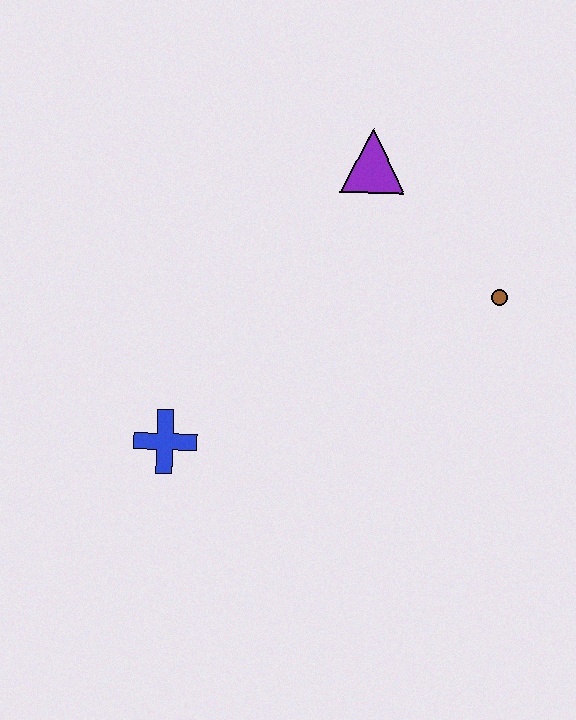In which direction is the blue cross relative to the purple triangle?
The blue cross is below the purple triangle.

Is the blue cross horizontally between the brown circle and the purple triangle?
No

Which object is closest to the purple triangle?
The brown circle is closest to the purple triangle.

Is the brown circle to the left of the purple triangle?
No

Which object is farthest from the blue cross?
The brown circle is farthest from the blue cross.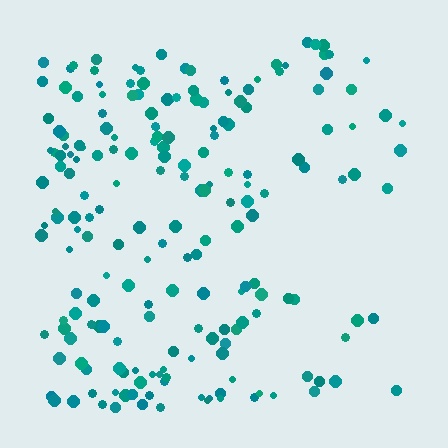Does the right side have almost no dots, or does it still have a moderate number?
Still a moderate number, just noticeably fewer than the left.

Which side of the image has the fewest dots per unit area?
The right.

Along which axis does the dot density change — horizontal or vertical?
Horizontal.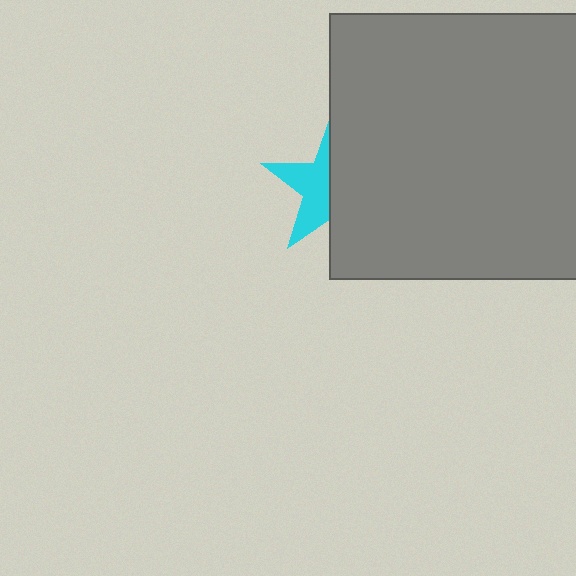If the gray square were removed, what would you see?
You would see the complete cyan star.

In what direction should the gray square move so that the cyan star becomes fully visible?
The gray square should move right. That is the shortest direction to clear the overlap and leave the cyan star fully visible.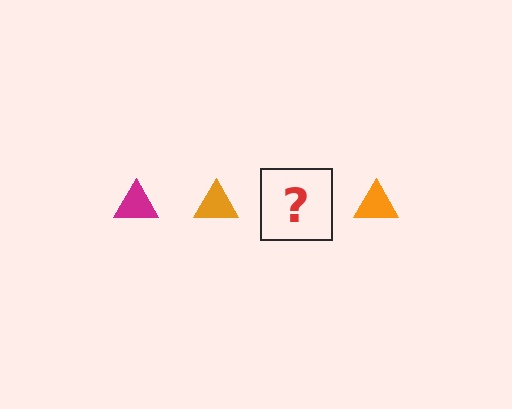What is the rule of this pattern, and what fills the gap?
The rule is that the pattern cycles through magenta, orange triangles. The gap should be filled with a magenta triangle.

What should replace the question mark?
The question mark should be replaced with a magenta triangle.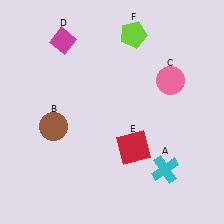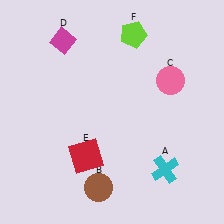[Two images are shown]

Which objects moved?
The objects that moved are: the brown circle (B), the red square (E).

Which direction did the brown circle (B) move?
The brown circle (B) moved down.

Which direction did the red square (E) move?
The red square (E) moved left.